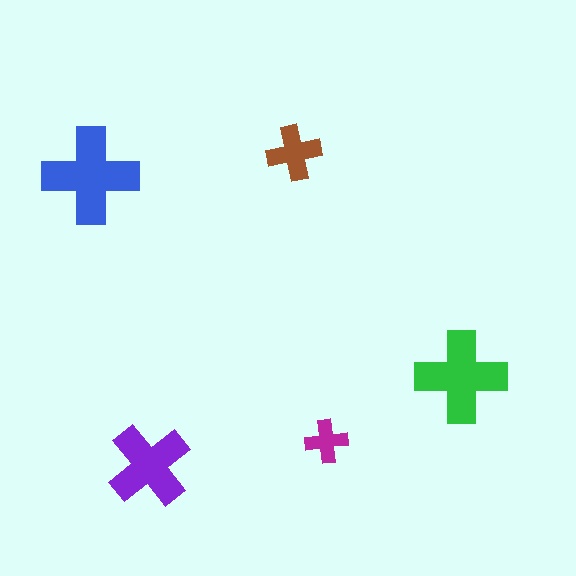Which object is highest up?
The brown cross is topmost.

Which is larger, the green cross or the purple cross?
The green one.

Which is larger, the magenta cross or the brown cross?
The brown one.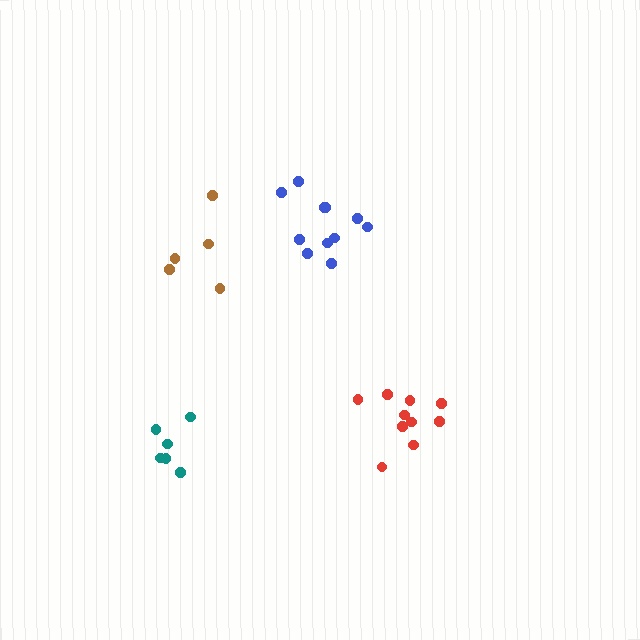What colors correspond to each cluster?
The clusters are colored: blue, teal, brown, red.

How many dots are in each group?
Group 1: 11 dots, Group 2: 6 dots, Group 3: 5 dots, Group 4: 10 dots (32 total).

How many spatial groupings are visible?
There are 4 spatial groupings.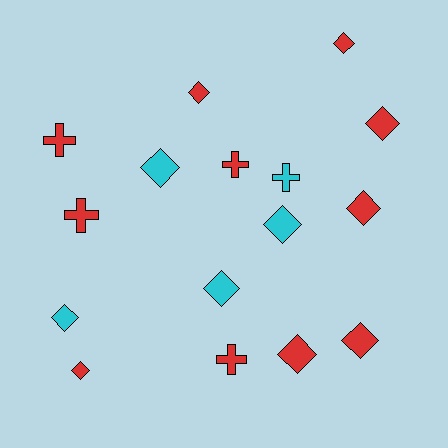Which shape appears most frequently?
Diamond, with 11 objects.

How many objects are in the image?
There are 16 objects.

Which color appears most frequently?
Red, with 11 objects.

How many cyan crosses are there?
There is 1 cyan cross.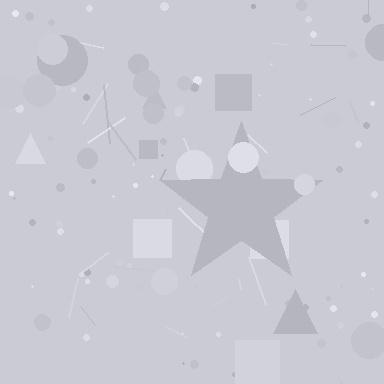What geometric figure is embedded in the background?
A star is embedded in the background.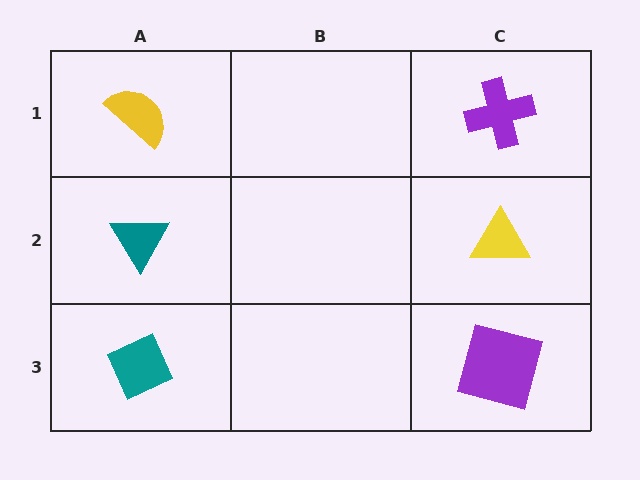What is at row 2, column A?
A teal triangle.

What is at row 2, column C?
A yellow triangle.